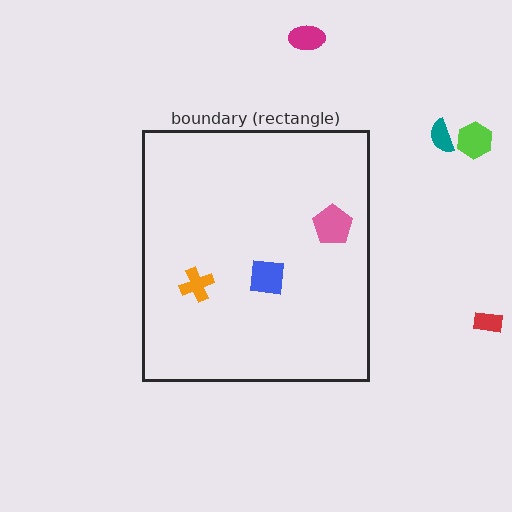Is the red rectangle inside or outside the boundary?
Outside.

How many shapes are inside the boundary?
3 inside, 4 outside.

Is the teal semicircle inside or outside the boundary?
Outside.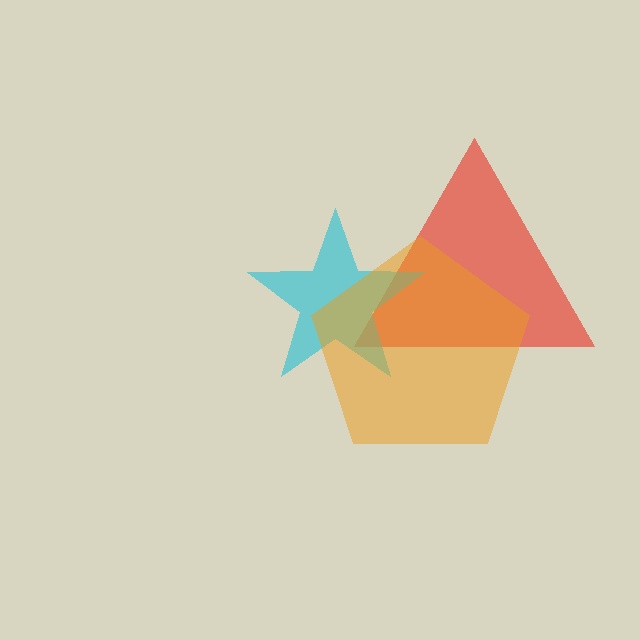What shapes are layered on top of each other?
The layered shapes are: a red triangle, a cyan star, an orange pentagon.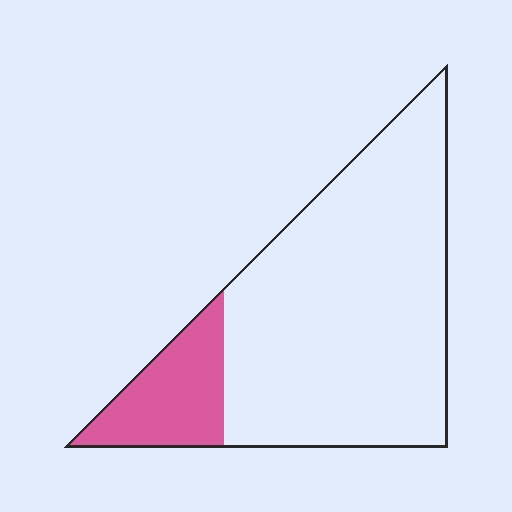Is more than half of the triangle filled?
No.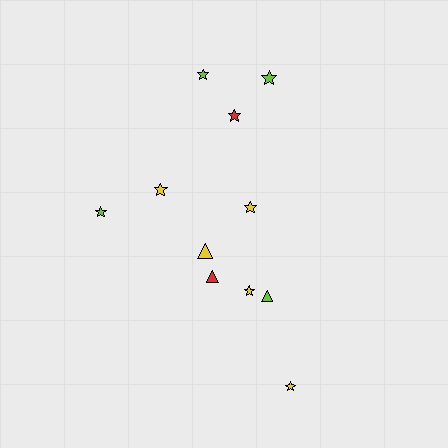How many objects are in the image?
There are 11 objects.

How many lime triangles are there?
There is 1 lime triangle.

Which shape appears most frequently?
Star, with 8 objects.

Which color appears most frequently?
Yellow, with 5 objects.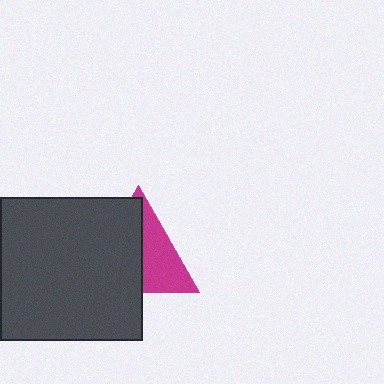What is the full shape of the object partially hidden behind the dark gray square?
The partially hidden object is a magenta triangle.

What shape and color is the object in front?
The object in front is a dark gray square.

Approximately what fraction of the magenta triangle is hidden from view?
Roughly 57% of the magenta triangle is hidden behind the dark gray square.